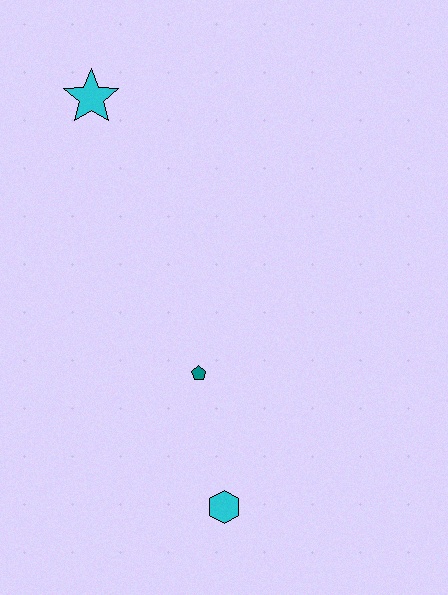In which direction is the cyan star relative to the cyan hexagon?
The cyan star is above the cyan hexagon.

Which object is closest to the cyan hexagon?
The teal pentagon is closest to the cyan hexagon.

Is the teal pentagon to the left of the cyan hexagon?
Yes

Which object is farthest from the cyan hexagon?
The cyan star is farthest from the cyan hexagon.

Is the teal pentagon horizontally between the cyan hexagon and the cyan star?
Yes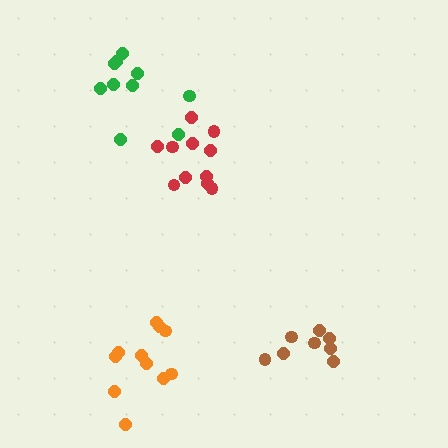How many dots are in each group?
Group 1: 11 dots, Group 2: 11 dots, Group 3: 10 dots, Group 4: 8 dots (40 total).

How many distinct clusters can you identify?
There are 4 distinct clusters.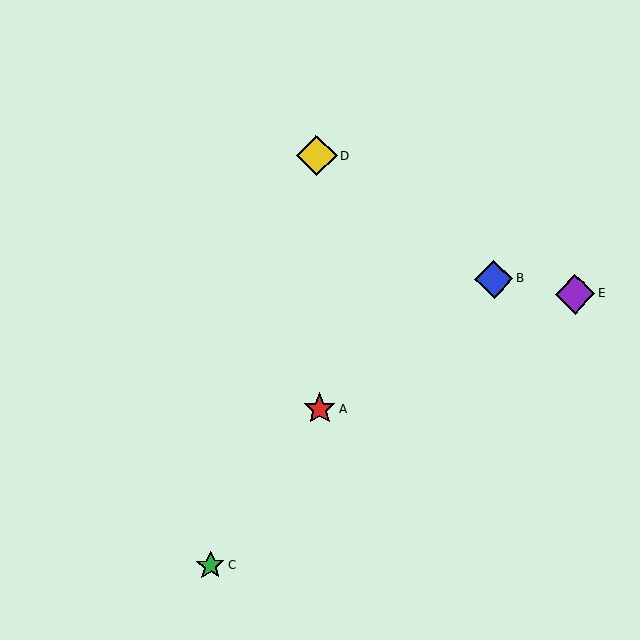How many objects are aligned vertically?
2 objects (A, D) are aligned vertically.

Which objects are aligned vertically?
Objects A, D are aligned vertically.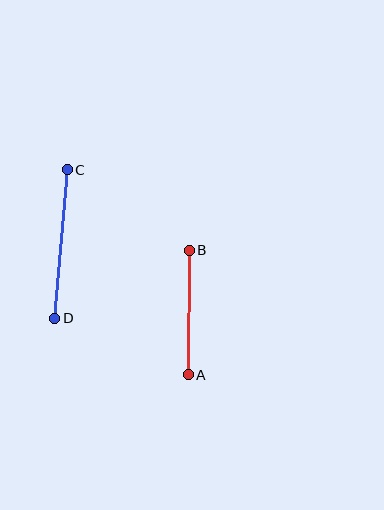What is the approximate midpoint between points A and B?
The midpoint is at approximately (189, 313) pixels.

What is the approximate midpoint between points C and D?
The midpoint is at approximately (61, 244) pixels.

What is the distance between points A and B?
The distance is approximately 124 pixels.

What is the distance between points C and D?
The distance is approximately 149 pixels.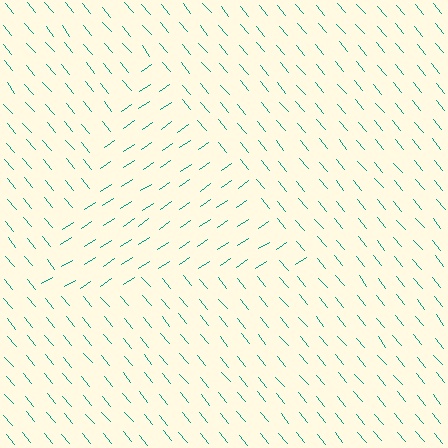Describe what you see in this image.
The image is filled with small teal line segments. A triangle region in the image has lines oriented differently from the surrounding lines, creating a visible texture boundary.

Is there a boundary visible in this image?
Yes, there is a texture boundary formed by a change in line orientation.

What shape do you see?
I see a triangle.